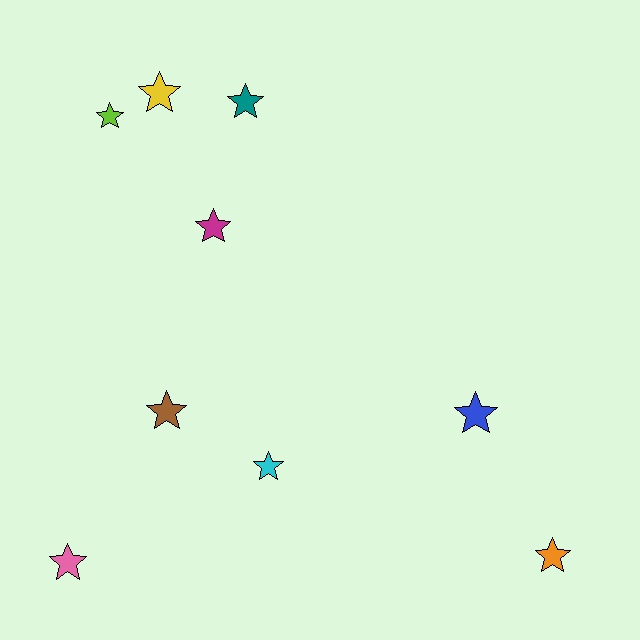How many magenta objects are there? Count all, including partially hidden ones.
There is 1 magenta object.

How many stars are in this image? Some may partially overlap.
There are 9 stars.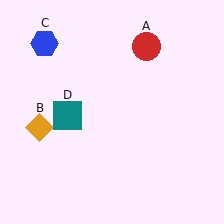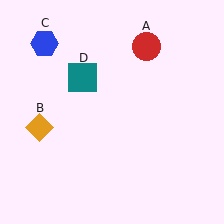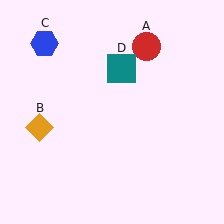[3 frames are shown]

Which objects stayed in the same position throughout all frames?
Red circle (object A) and orange diamond (object B) and blue hexagon (object C) remained stationary.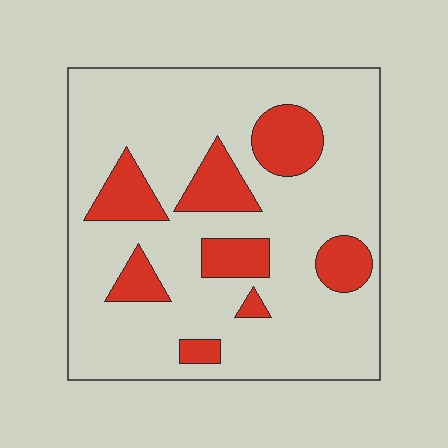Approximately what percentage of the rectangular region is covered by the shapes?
Approximately 20%.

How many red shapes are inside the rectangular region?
8.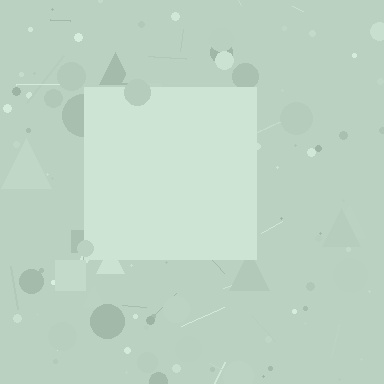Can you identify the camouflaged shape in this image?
The camouflaged shape is a square.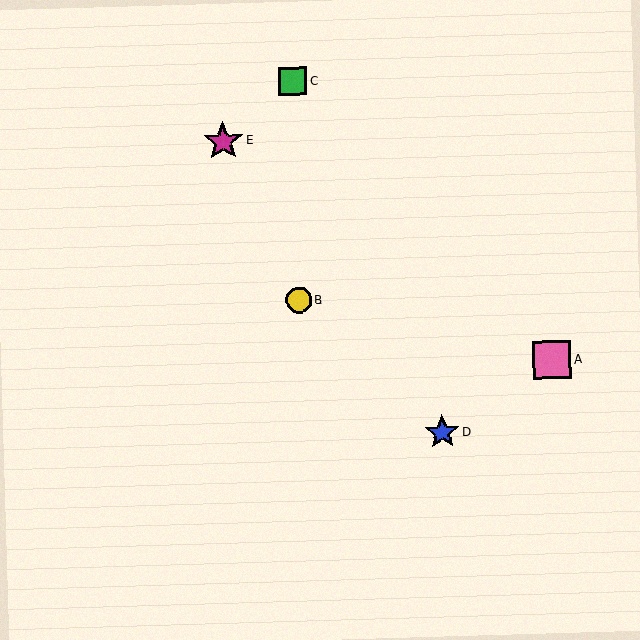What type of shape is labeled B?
Shape B is a yellow circle.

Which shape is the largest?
The magenta star (labeled E) is the largest.